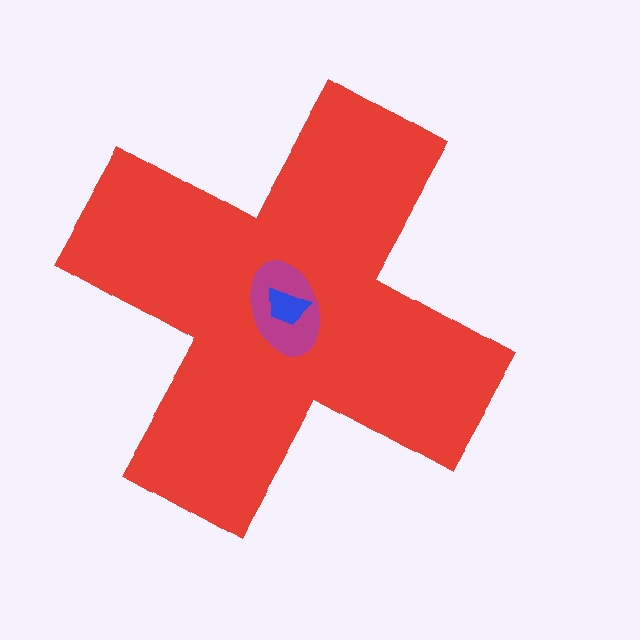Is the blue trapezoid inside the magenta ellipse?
Yes.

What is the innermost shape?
The blue trapezoid.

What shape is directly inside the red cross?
The magenta ellipse.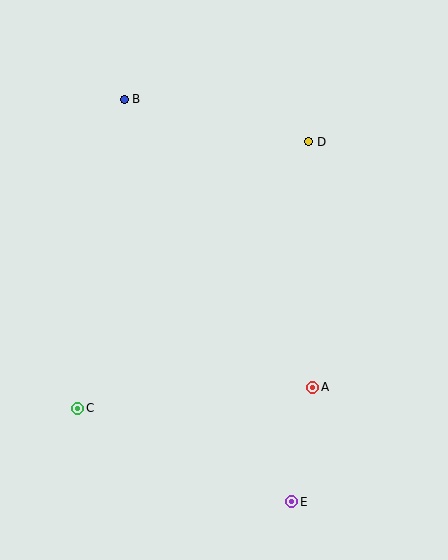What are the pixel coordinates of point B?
Point B is at (124, 99).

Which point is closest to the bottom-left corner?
Point C is closest to the bottom-left corner.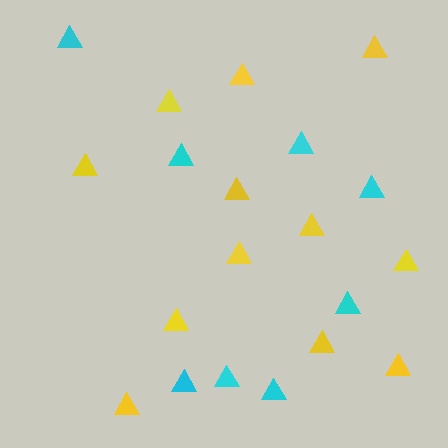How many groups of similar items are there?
There are 2 groups: one group of yellow triangles (12) and one group of cyan triangles (8).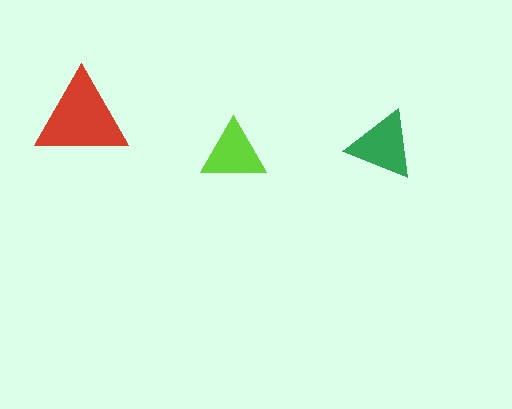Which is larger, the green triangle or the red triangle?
The red one.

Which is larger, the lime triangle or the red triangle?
The red one.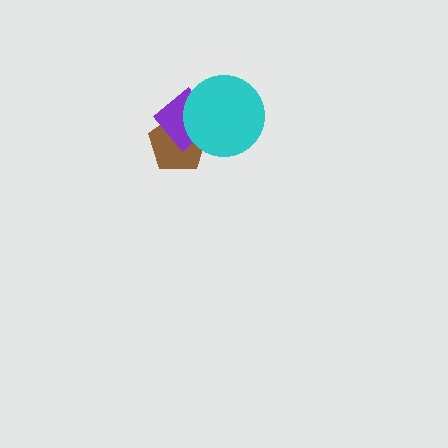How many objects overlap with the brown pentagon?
2 objects overlap with the brown pentagon.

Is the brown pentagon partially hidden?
Yes, it is partially covered by another shape.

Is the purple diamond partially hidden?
Yes, it is partially covered by another shape.